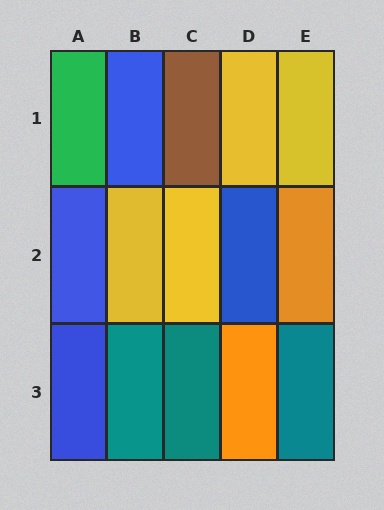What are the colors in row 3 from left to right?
Blue, teal, teal, orange, teal.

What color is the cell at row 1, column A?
Green.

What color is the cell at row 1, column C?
Brown.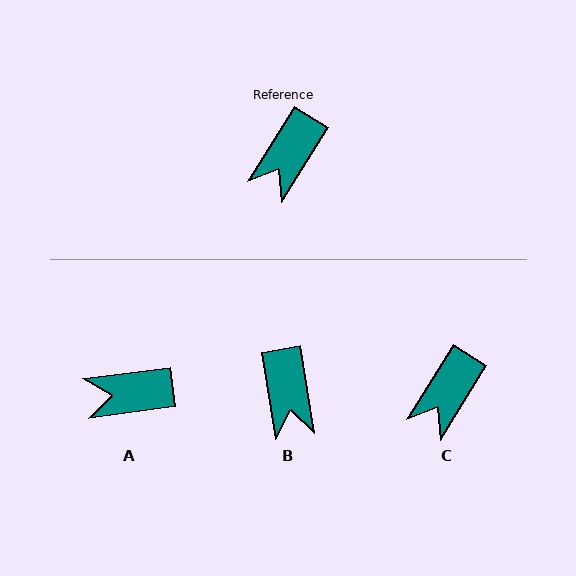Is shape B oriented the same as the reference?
No, it is off by about 41 degrees.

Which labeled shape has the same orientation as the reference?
C.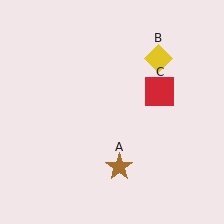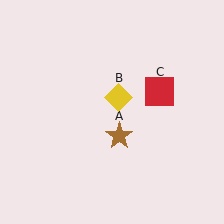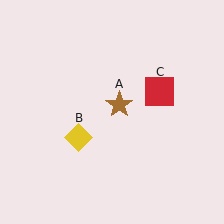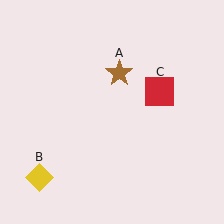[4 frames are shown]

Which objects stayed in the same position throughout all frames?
Red square (object C) remained stationary.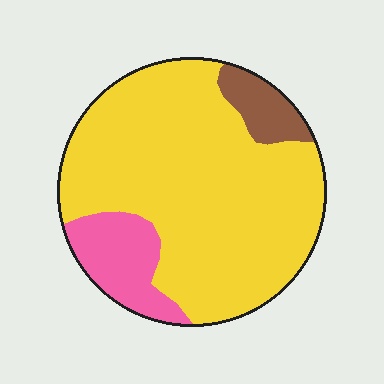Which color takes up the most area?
Yellow, at roughly 80%.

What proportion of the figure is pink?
Pink covers 14% of the figure.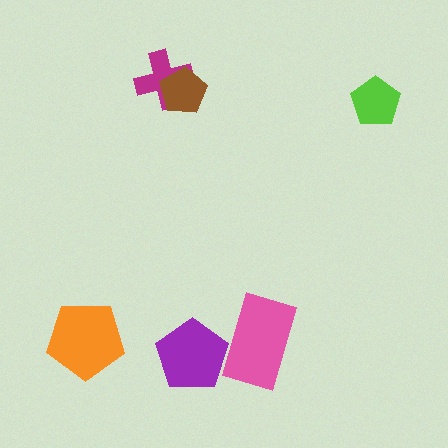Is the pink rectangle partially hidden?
Yes, it is partially covered by another shape.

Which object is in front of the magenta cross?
The brown pentagon is in front of the magenta cross.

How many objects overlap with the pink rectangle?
1 object overlaps with the pink rectangle.